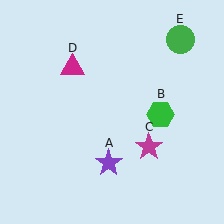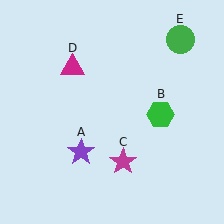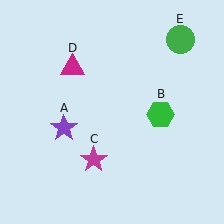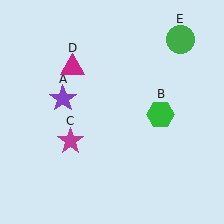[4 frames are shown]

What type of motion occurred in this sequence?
The purple star (object A), magenta star (object C) rotated clockwise around the center of the scene.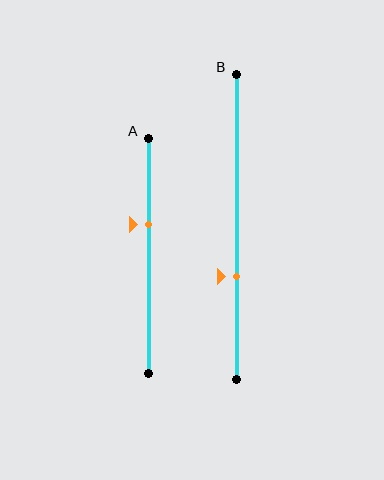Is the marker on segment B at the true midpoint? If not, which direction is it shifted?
No, the marker on segment B is shifted downward by about 16% of the segment length.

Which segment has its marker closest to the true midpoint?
Segment A has its marker closest to the true midpoint.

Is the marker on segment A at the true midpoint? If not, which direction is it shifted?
No, the marker on segment A is shifted upward by about 13% of the segment length.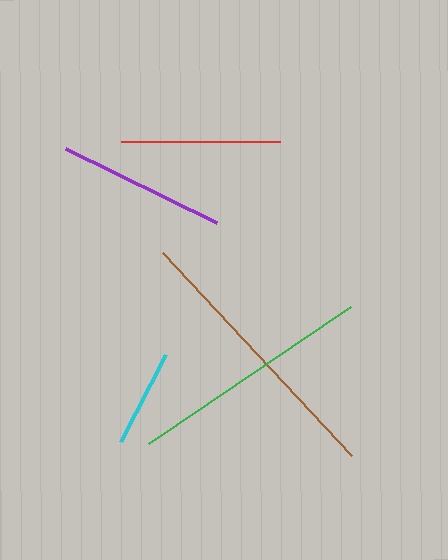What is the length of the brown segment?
The brown segment is approximately 278 pixels long.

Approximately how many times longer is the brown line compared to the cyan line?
The brown line is approximately 2.8 times the length of the cyan line.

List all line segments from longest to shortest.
From longest to shortest: brown, green, purple, red, cyan.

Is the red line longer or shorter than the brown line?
The brown line is longer than the red line.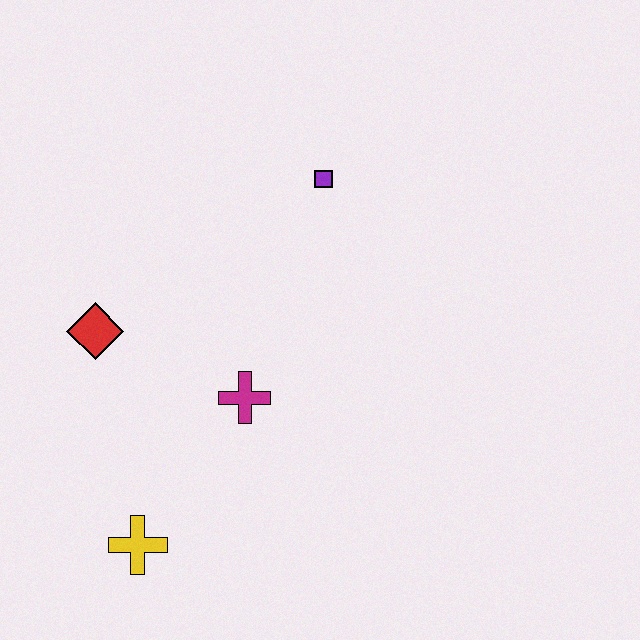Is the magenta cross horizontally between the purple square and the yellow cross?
Yes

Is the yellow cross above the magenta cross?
No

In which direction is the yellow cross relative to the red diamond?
The yellow cross is below the red diamond.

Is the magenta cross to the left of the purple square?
Yes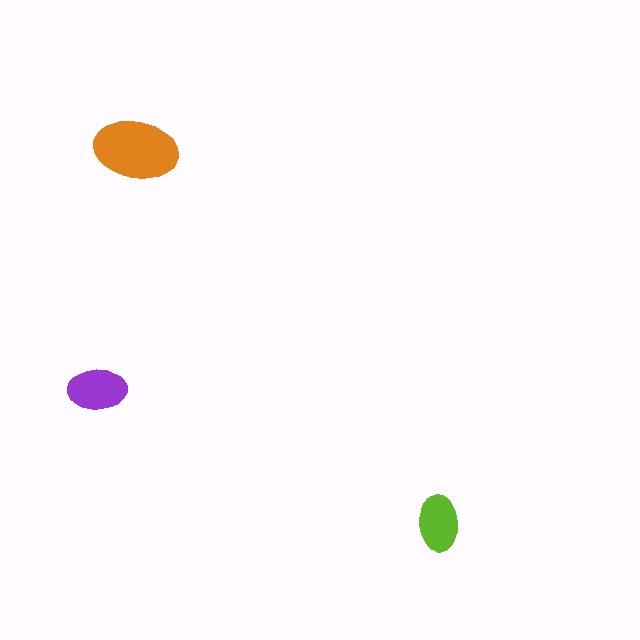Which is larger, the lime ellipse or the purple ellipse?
The purple one.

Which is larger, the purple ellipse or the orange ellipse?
The orange one.